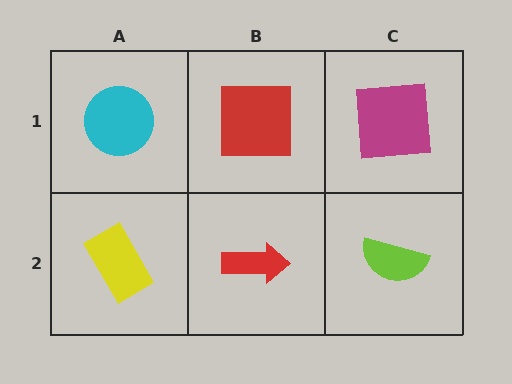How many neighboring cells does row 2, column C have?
2.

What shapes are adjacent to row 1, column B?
A red arrow (row 2, column B), a cyan circle (row 1, column A), a magenta square (row 1, column C).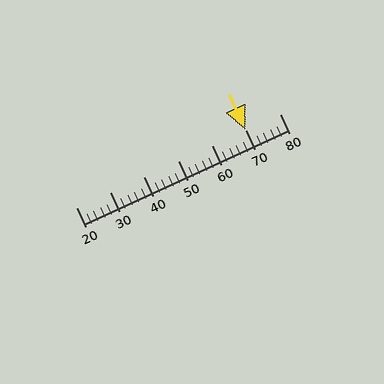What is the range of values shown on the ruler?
The ruler shows values from 20 to 80.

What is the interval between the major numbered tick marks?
The major tick marks are spaced 10 units apart.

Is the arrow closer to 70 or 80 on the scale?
The arrow is closer to 70.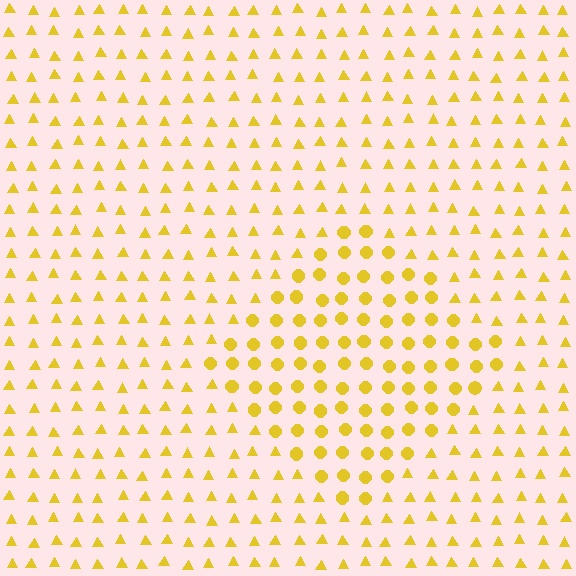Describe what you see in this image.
The image is filled with small yellow elements arranged in a uniform grid. A diamond-shaped region contains circles, while the surrounding area contains triangles. The boundary is defined purely by the change in element shape.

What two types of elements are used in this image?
The image uses circles inside the diamond region and triangles outside it.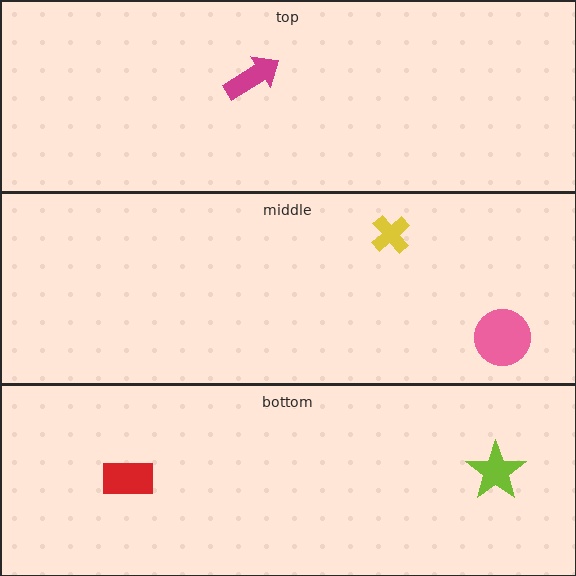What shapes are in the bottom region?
The lime star, the red rectangle.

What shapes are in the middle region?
The yellow cross, the pink circle.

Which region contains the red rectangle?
The bottom region.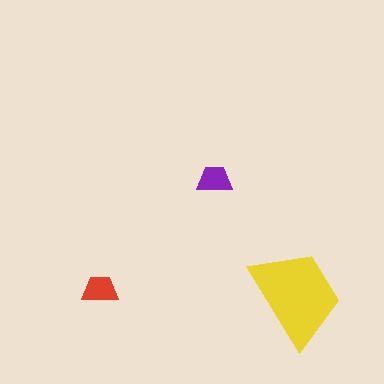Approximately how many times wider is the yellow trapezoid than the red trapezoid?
About 2.5 times wider.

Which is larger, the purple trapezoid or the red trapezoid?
The red one.